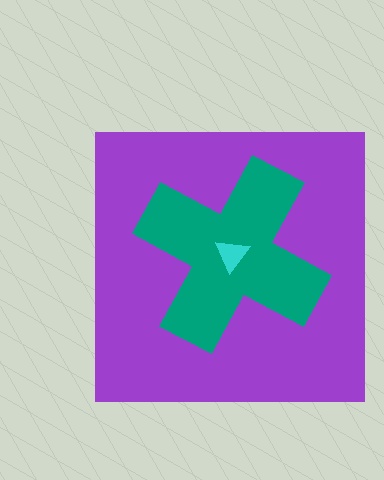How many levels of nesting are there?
3.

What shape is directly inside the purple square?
The teal cross.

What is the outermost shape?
The purple square.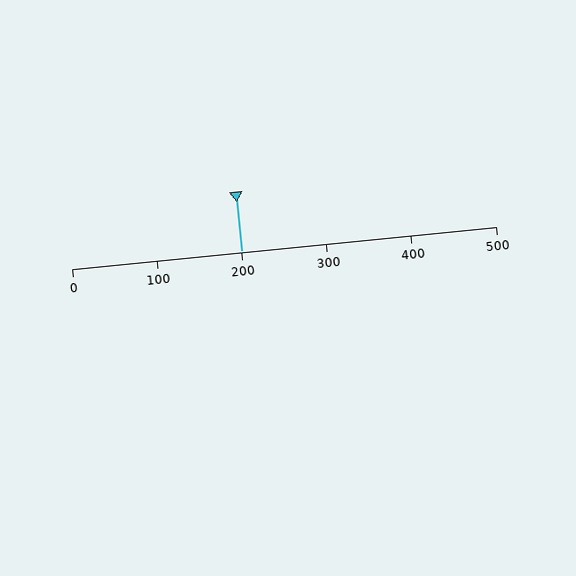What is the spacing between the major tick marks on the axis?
The major ticks are spaced 100 apart.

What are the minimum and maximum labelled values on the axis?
The axis runs from 0 to 500.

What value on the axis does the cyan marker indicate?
The marker indicates approximately 200.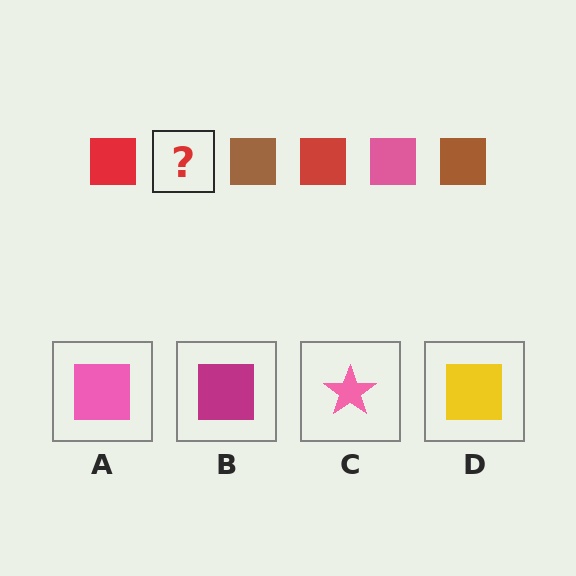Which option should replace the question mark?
Option A.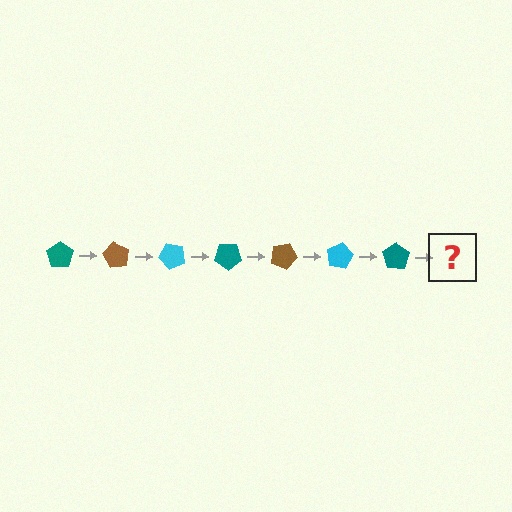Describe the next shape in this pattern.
It should be a brown pentagon, rotated 420 degrees from the start.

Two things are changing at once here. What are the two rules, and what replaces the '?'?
The two rules are that it rotates 60 degrees each step and the color cycles through teal, brown, and cyan. The '?' should be a brown pentagon, rotated 420 degrees from the start.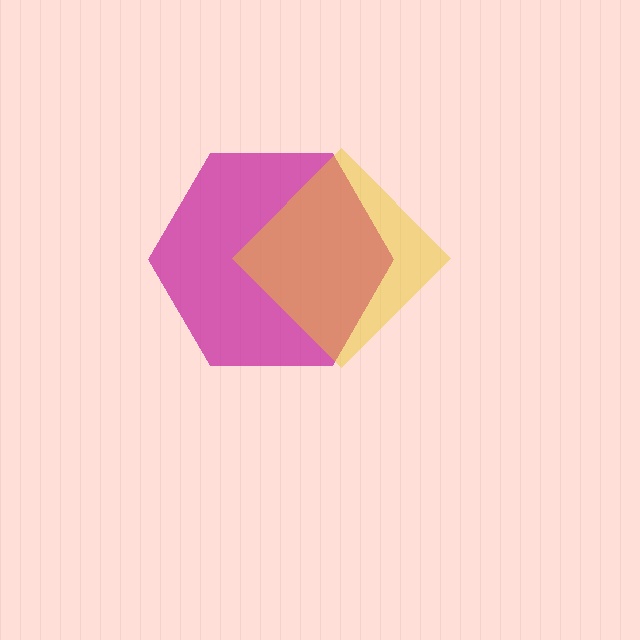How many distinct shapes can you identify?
There are 2 distinct shapes: a magenta hexagon, a yellow diamond.